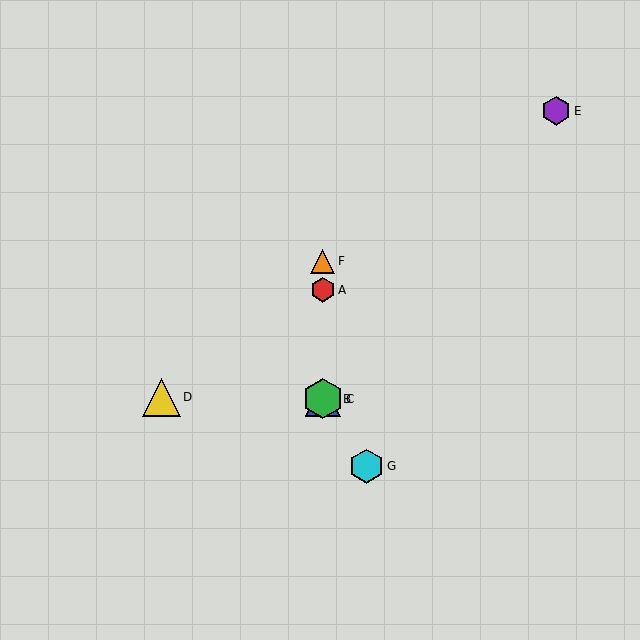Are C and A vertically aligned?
Yes, both are at x≈323.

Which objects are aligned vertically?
Objects A, B, C, F are aligned vertically.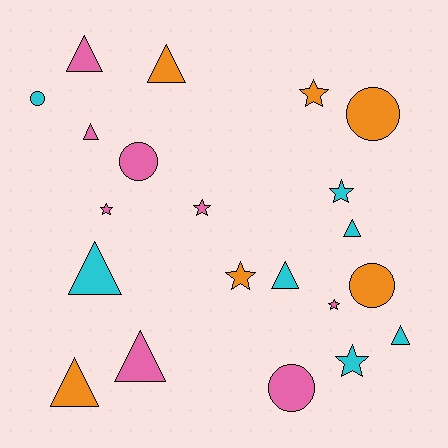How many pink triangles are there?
There are 3 pink triangles.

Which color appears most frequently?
Pink, with 8 objects.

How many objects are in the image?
There are 21 objects.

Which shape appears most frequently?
Triangle, with 9 objects.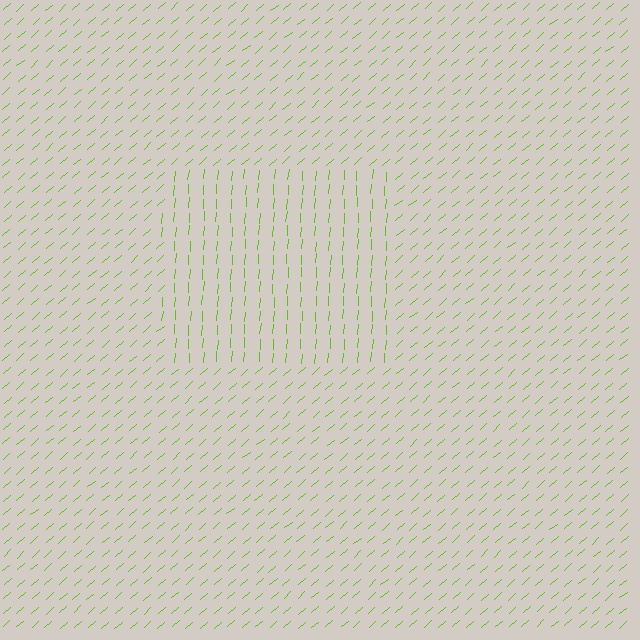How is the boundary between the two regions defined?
The boundary is defined purely by a change in line orientation (approximately 45 degrees difference). All lines are the same color and thickness.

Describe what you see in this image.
The image is filled with small lime line segments. A rectangle region in the image has lines oriented differently from the surrounding lines, creating a visible texture boundary.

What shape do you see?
I see a rectangle.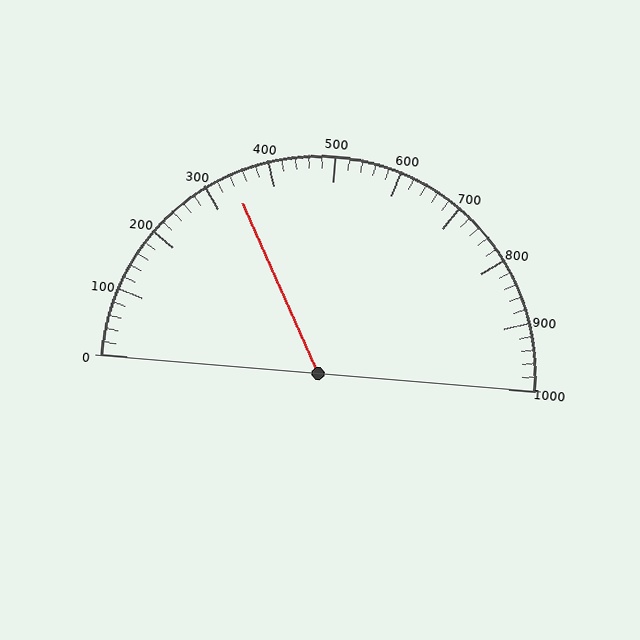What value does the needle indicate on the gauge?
The needle indicates approximately 340.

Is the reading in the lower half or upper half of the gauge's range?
The reading is in the lower half of the range (0 to 1000).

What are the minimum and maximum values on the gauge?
The gauge ranges from 0 to 1000.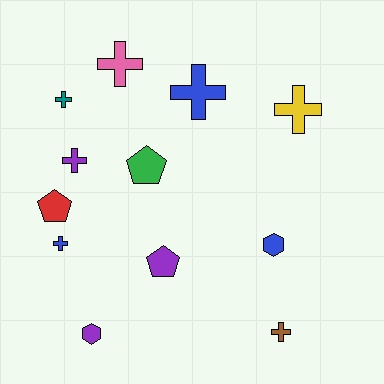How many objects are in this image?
There are 12 objects.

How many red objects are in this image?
There is 1 red object.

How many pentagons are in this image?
There are 3 pentagons.